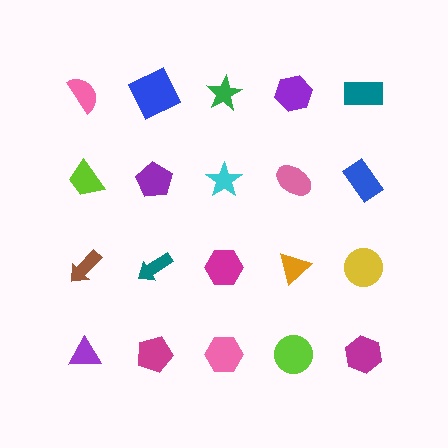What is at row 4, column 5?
A magenta hexagon.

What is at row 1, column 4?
A purple hexagon.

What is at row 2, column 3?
A cyan star.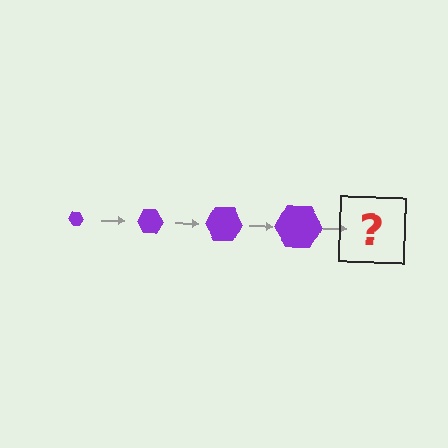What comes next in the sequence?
The next element should be a purple hexagon, larger than the previous one.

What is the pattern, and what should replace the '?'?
The pattern is that the hexagon gets progressively larger each step. The '?' should be a purple hexagon, larger than the previous one.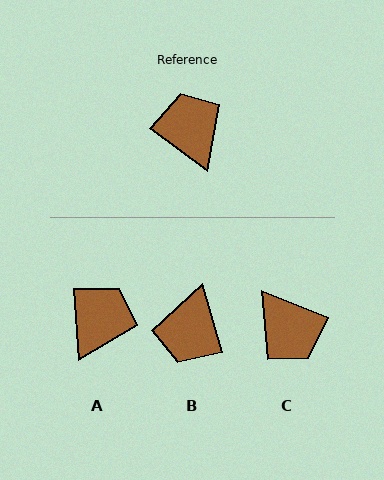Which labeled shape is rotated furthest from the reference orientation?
C, about 165 degrees away.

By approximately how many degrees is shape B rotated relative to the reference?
Approximately 143 degrees counter-clockwise.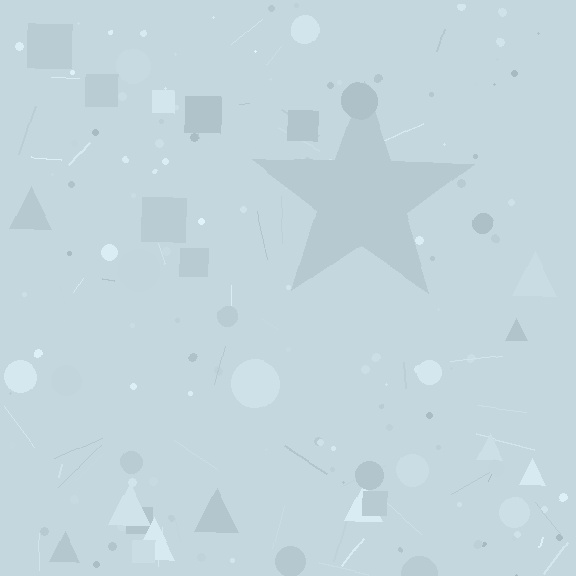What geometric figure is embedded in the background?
A star is embedded in the background.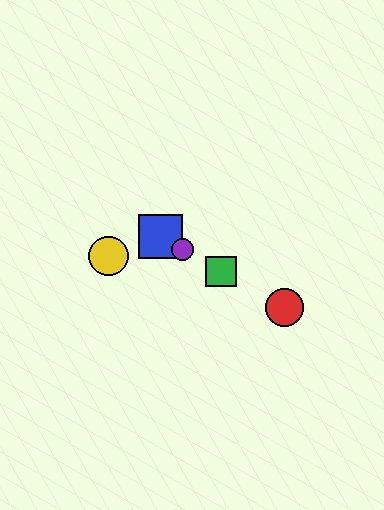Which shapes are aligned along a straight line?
The red circle, the blue square, the green square, the purple circle are aligned along a straight line.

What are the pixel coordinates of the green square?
The green square is at (221, 271).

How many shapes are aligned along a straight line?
4 shapes (the red circle, the blue square, the green square, the purple circle) are aligned along a straight line.